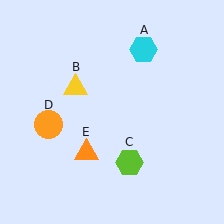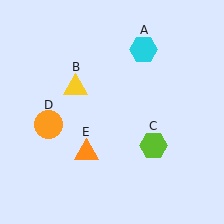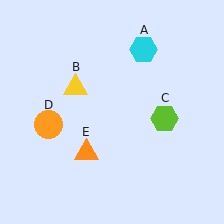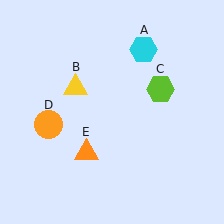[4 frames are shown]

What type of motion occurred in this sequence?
The lime hexagon (object C) rotated counterclockwise around the center of the scene.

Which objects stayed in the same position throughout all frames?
Cyan hexagon (object A) and yellow triangle (object B) and orange circle (object D) and orange triangle (object E) remained stationary.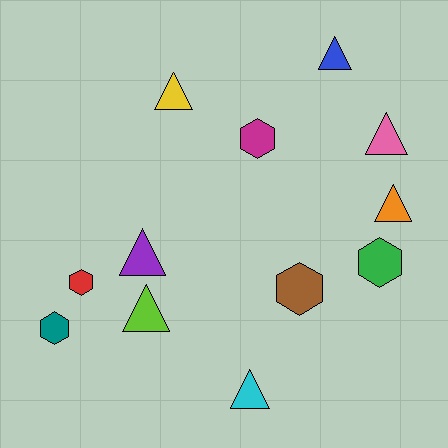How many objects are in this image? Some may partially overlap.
There are 12 objects.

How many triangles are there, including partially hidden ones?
There are 7 triangles.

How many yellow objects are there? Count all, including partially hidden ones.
There is 1 yellow object.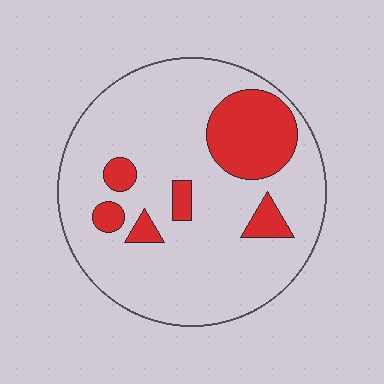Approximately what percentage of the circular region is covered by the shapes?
Approximately 20%.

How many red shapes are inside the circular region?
6.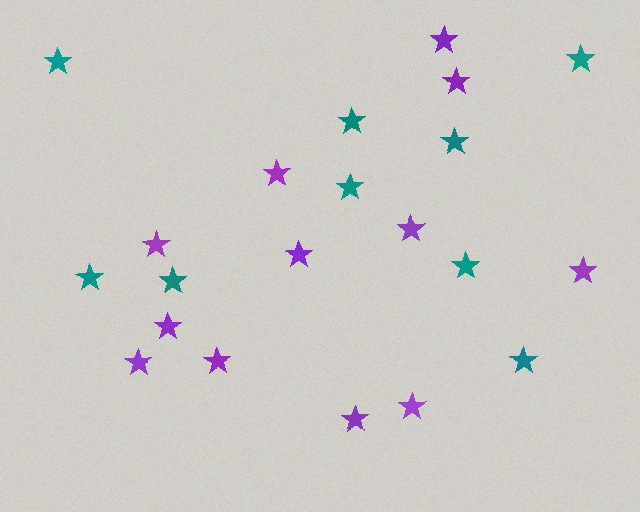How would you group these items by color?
There are 2 groups: one group of purple stars (12) and one group of teal stars (9).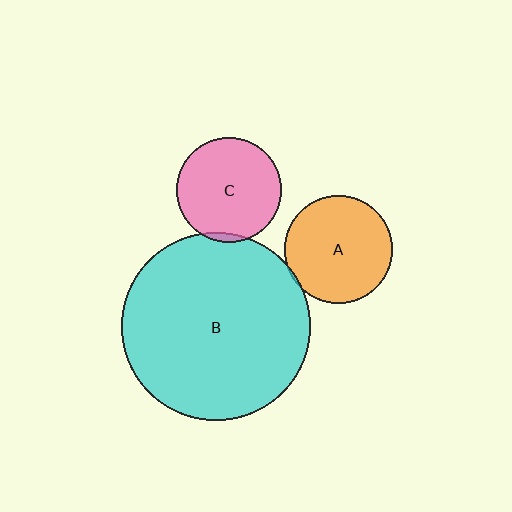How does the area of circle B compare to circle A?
Approximately 3.1 times.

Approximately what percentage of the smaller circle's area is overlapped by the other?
Approximately 5%.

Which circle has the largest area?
Circle B (cyan).